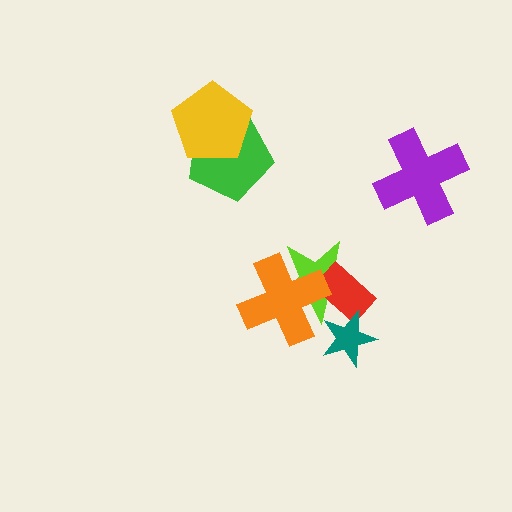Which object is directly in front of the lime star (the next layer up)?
The red rectangle is directly in front of the lime star.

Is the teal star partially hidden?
No, no other shape covers it.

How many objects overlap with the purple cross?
0 objects overlap with the purple cross.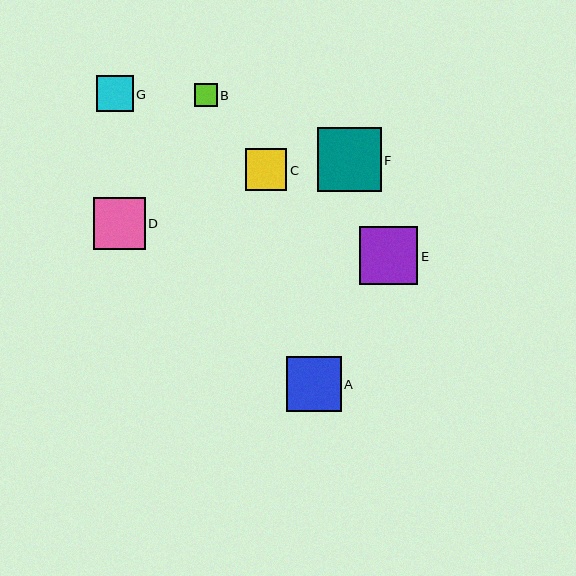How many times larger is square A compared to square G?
Square A is approximately 1.5 times the size of square G.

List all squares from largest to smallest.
From largest to smallest: F, E, A, D, C, G, B.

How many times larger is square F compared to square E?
Square F is approximately 1.1 times the size of square E.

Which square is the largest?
Square F is the largest with a size of approximately 64 pixels.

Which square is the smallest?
Square B is the smallest with a size of approximately 22 pixels.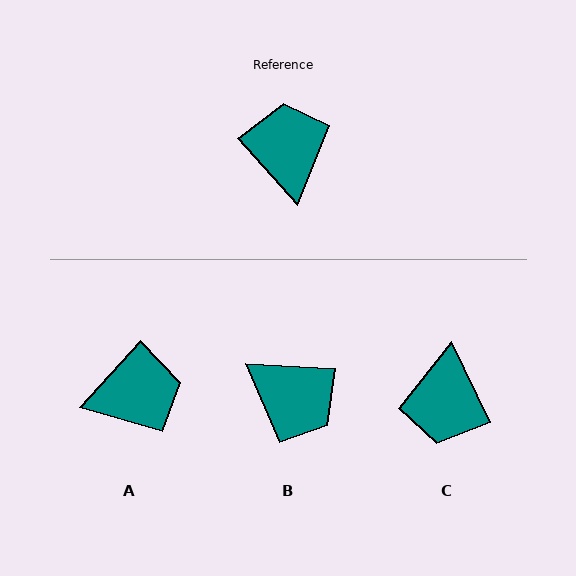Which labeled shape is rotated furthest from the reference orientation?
C, about 164 degrees away.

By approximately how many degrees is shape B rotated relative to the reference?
Approximately 135 degrees clockwise.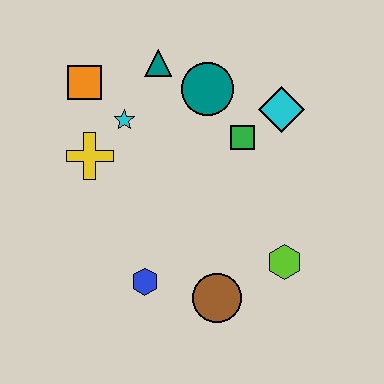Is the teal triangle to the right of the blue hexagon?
Yes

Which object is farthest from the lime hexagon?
The orange square is farthest from the lime hexagon.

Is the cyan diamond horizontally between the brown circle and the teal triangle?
No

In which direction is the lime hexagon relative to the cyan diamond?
The lime hexagon is below the cyan diamond.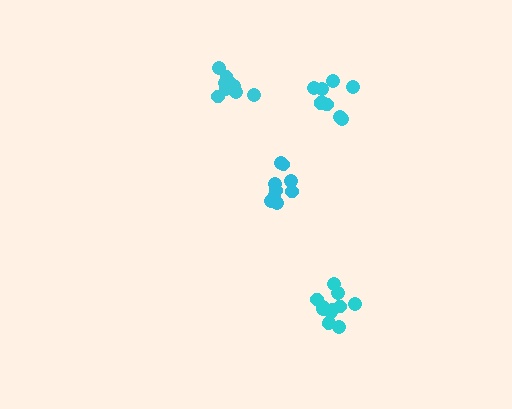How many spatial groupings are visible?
There are 4 spatial groupings.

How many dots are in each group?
Group 1: 9 dots, Group 2: 9 dots, Group 3: 9 dots, Group 4: 12 dots (39 total).